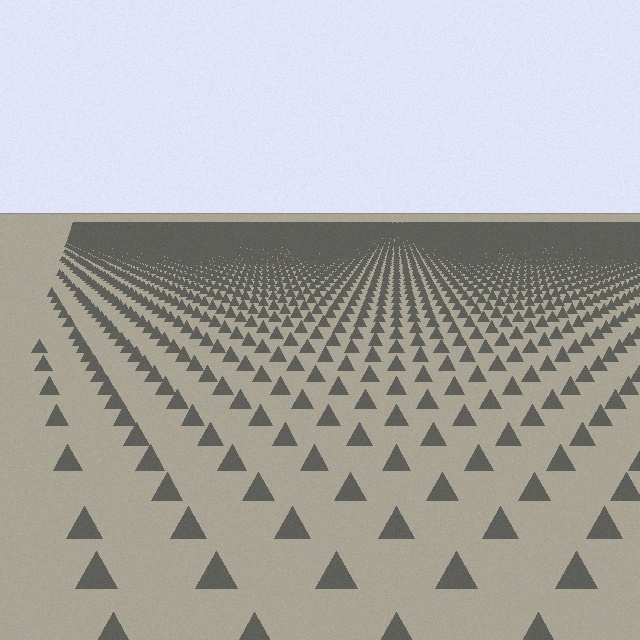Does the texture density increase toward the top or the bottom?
Density increases toward the top.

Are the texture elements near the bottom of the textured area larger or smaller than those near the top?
Larger. Near the bottom, elements are closer to the viewer and appear at a bigger on-screen size.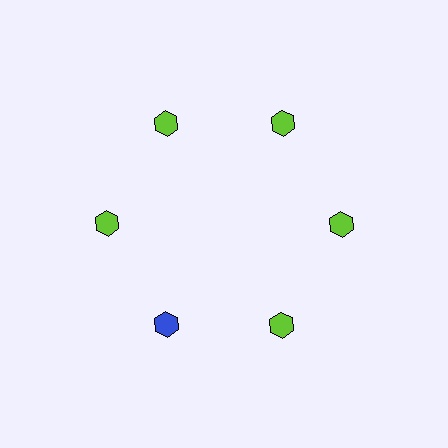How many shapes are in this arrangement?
There are 6 shapes arranged in a ring pattern.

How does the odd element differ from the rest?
It has a different color: blue instead of lime.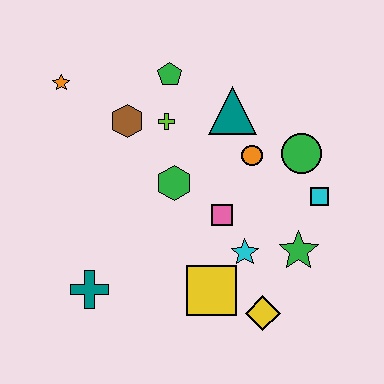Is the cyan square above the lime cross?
No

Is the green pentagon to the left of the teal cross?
No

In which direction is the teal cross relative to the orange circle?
The teal cross is to the left of the orange circle.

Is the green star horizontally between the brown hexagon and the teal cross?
No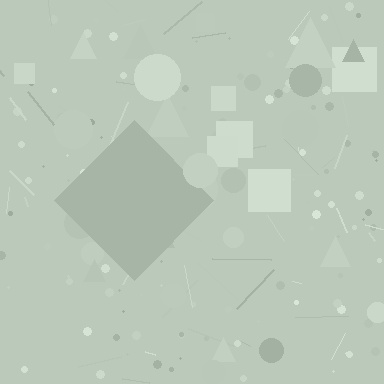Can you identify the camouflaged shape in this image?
The camouflaged shape is a diamond.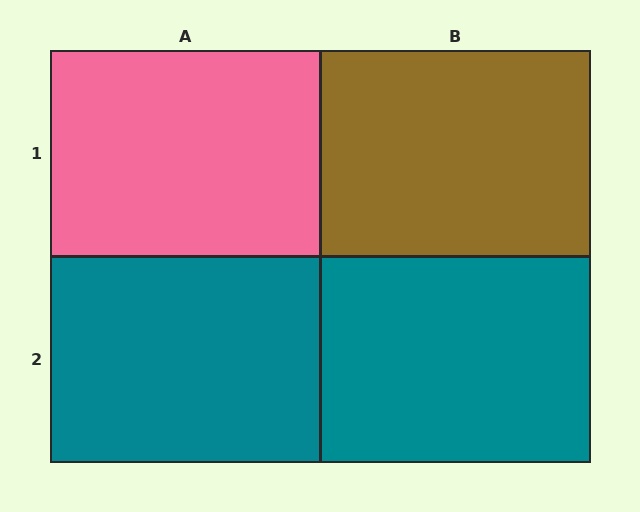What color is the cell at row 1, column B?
Brown.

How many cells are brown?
1 cell is brown.